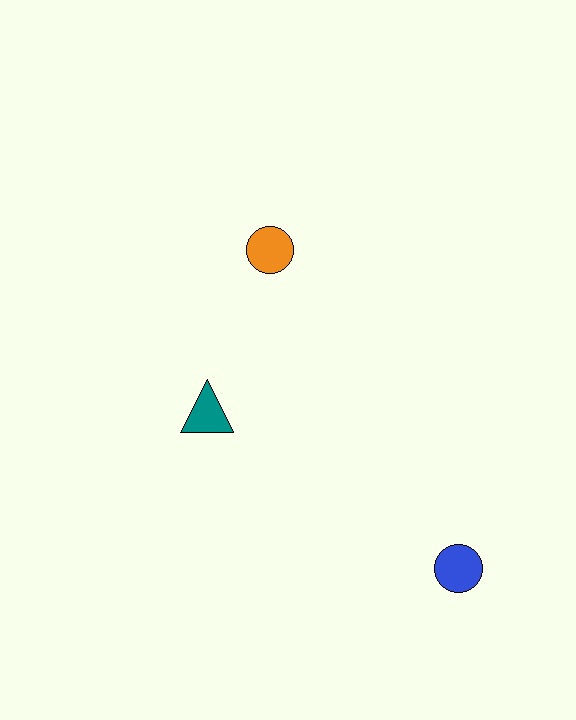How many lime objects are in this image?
There are no lime objects.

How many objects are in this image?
There are 3 objects.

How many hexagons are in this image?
There are no hexagons.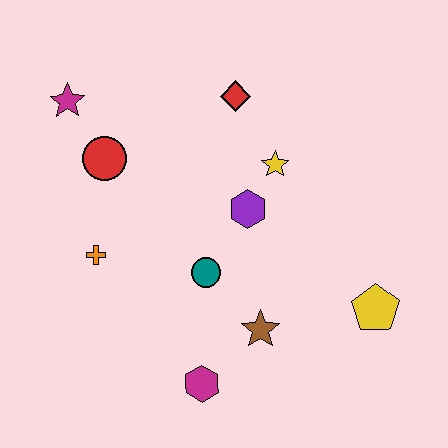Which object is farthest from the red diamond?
The magenta hexagon is farthest from the red diamond.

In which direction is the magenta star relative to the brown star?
The magenta star is above the brown star.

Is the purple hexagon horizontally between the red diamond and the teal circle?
No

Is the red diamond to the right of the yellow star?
No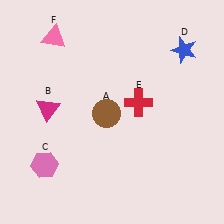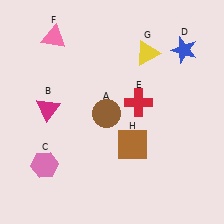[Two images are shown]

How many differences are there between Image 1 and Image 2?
There are 2 differences between the two images.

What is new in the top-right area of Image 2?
A yellow triangle (G) was added in the top-right area of Image 2.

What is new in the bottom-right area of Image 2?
A brown square (H) was added in the bottom-right area of Image 2.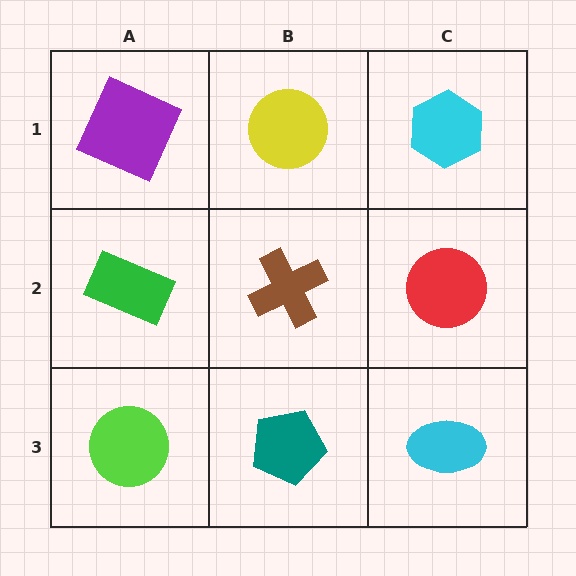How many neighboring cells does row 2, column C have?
3.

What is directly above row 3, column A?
A green rectangle.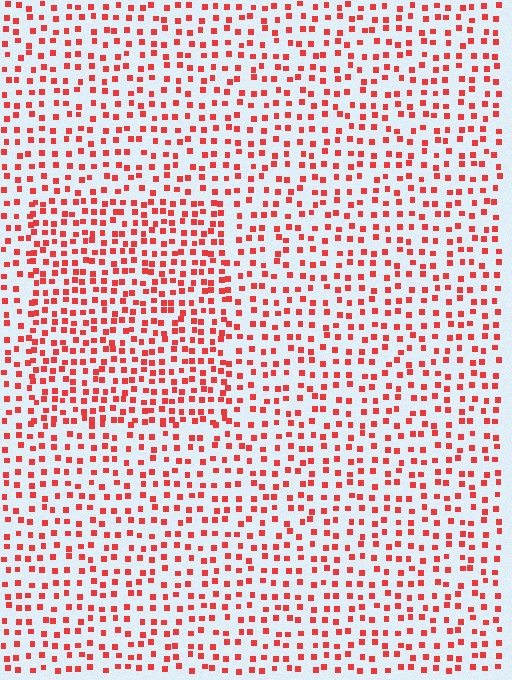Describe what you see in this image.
The image contains small red elements arranged at two different densities. A rectangle-shaped region is visible where the elements are more densely packed than the surrounding area.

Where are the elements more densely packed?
The elements are more densely packed inside the rectangle boundary.